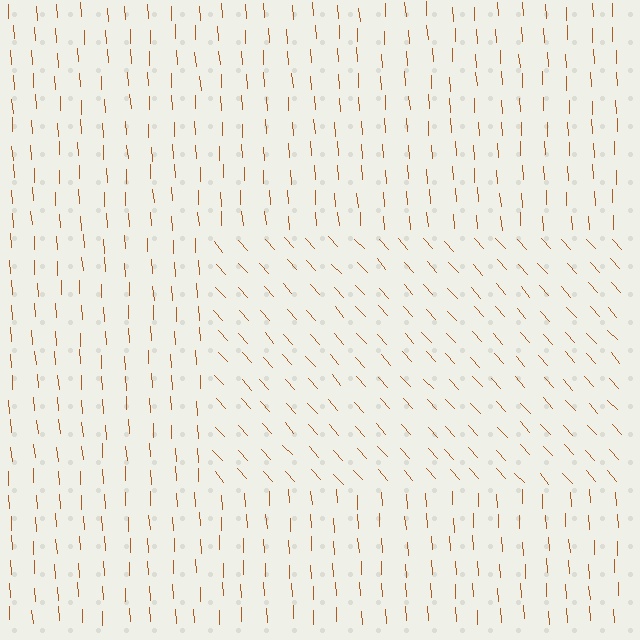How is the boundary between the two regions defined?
The boundary is defined purely by a change in line orientation (approximately 39 degrees difference). All lines are the same color and thickness.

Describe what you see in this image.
The image is filled with small brown line segments. A rectangle region in the image has lines oriented differently from the surrounding lines, creating a visible texture boundary.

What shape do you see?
I see a rectangle.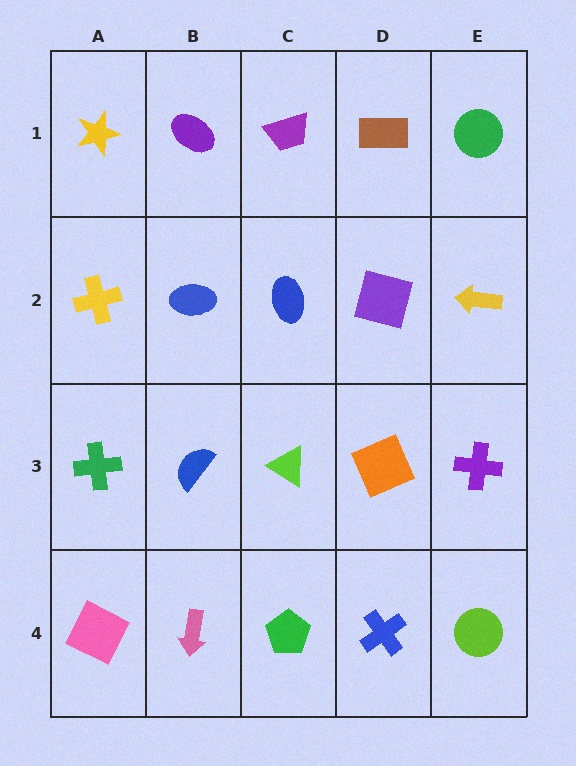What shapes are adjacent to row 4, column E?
A purple cross (row 3, column E), a blue cross (row 4, column D).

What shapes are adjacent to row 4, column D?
An orange square (row 3, column D), a green pentagon (row 4, column C), a lime circle (row 4, column E).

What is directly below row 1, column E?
A yellow arrow.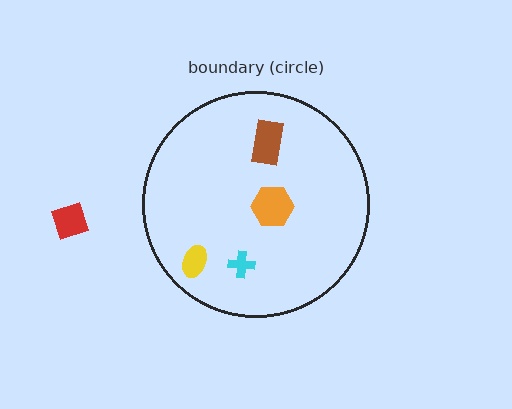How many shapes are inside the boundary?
4 inside, 1 outside.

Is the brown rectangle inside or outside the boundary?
Inside.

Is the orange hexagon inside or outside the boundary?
Inside.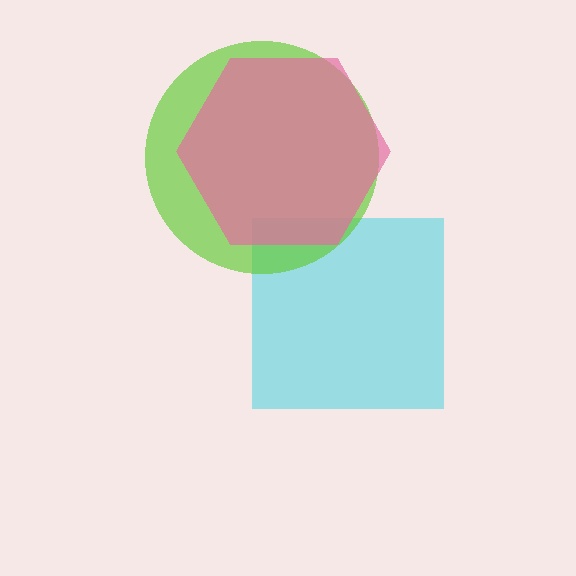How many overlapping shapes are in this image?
There are 3 overlapping shapes in the image.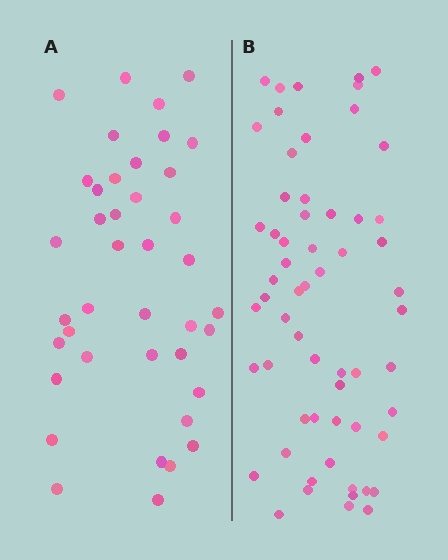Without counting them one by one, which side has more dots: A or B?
Region B (the right region) has more dots.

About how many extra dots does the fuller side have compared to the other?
Region B has approximately 20 more dots than region A.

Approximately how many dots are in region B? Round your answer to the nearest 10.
About 60 dots.